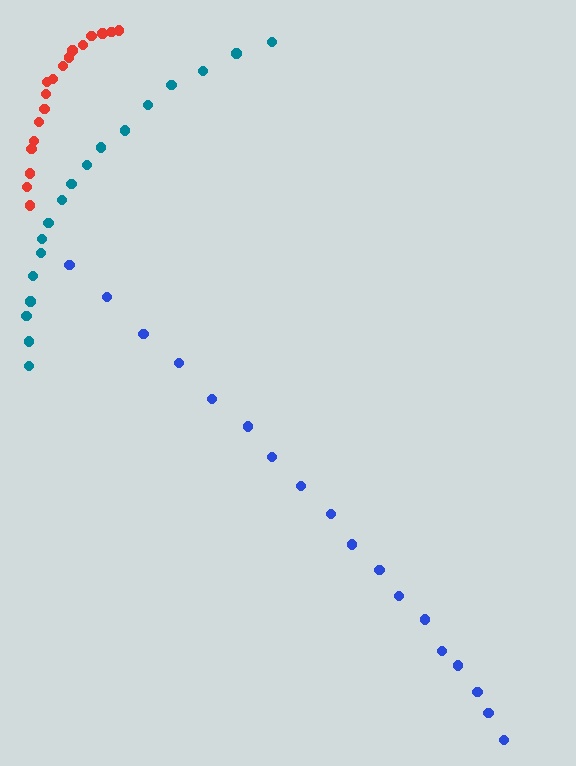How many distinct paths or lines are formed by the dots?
There are 3 distinct paths.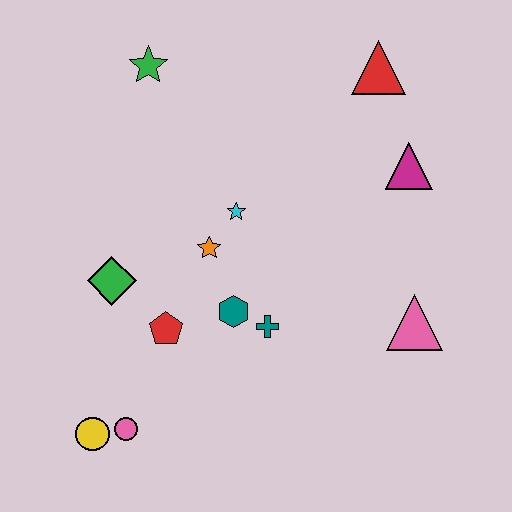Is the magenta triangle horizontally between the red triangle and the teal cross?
No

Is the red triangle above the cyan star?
Yes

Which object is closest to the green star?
The cyan star is closest to the green star.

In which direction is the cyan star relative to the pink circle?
The cyan star is above the pink circle.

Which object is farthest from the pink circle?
The red triangle is farthest from the pink circle.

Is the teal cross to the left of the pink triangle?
Yes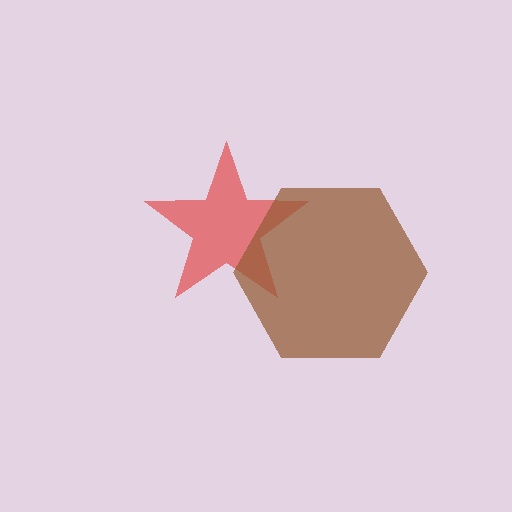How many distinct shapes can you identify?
There are 2 distinct shapes: a red star, a brown hexagon.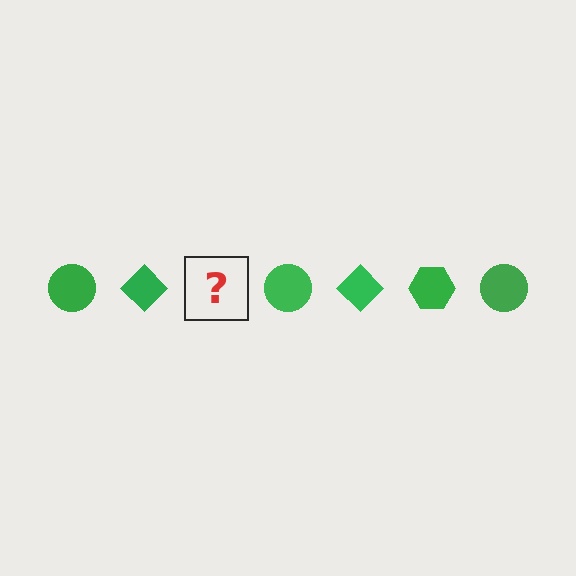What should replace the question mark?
The question mark should be replaced with a green hexagon.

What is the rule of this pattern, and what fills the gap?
The rule is that the pattern cycles through circle, diamond, hexagon shapes in green. The gap should be filled with a green hexagon.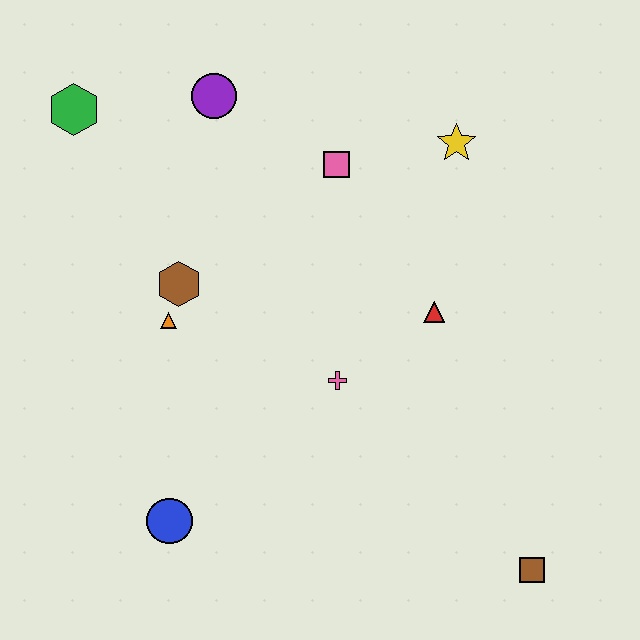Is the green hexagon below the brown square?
No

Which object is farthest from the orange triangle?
The brown square is farthest from the orange triangle.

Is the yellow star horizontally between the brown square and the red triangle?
Yes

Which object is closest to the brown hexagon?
The orange triangle is closest to the brown hexagon.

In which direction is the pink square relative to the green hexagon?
The pink square is to the right of the green hexagon.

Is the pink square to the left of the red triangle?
Yes